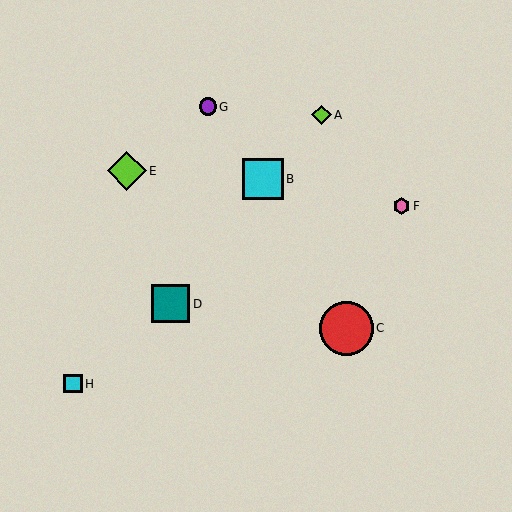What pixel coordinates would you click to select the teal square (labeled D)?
Click at (171, 304) to select the teal square D.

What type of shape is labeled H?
Shape H is a cyan square.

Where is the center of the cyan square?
The center of the cyan square is at (263, 179).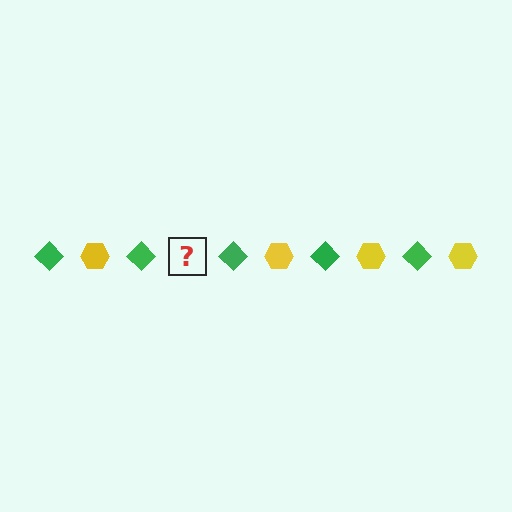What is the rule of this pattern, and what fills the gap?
The rule is that the pattern alternates between green diamond and yellow hexagon. The gap should be filled with a yellow hexagon.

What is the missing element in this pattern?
The missing element is a yellow hexagon.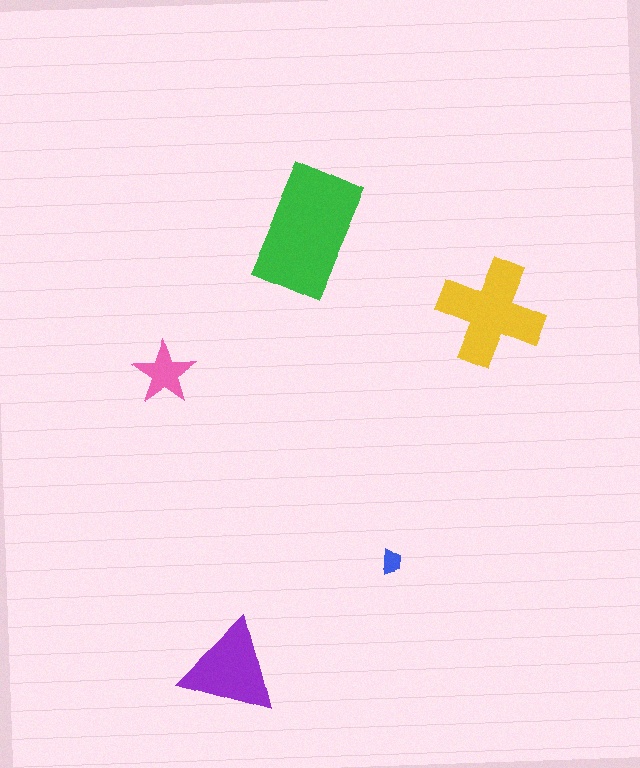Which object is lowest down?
The purple triangle is bottommost.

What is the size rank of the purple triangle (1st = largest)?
3rd.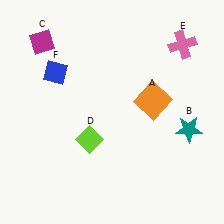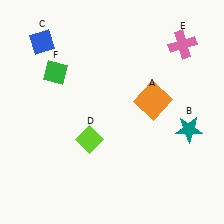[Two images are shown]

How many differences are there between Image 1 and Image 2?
There are 2 differences between the two images.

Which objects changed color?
C changed from magenta to blue. F changed from blue to green.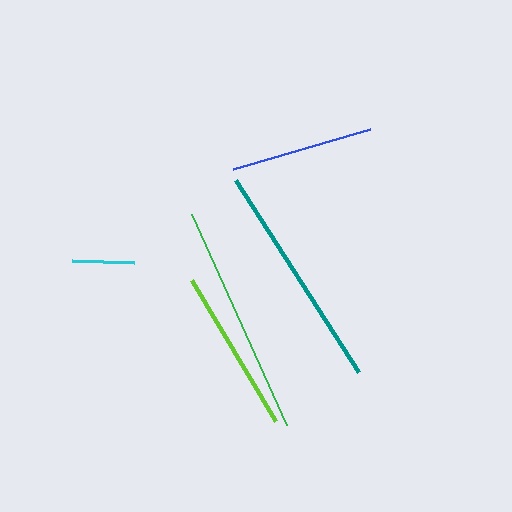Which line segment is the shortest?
The cyan line is the shortest at approximately 62 pixels.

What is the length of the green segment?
The green segment is approximately 232 pixels long.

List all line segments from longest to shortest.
From longest to shortest: green, teal, lime, blue, cyan.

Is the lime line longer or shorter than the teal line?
The teal line is longer than the lime line.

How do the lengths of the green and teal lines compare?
The green and teal lines are approximately the same length.